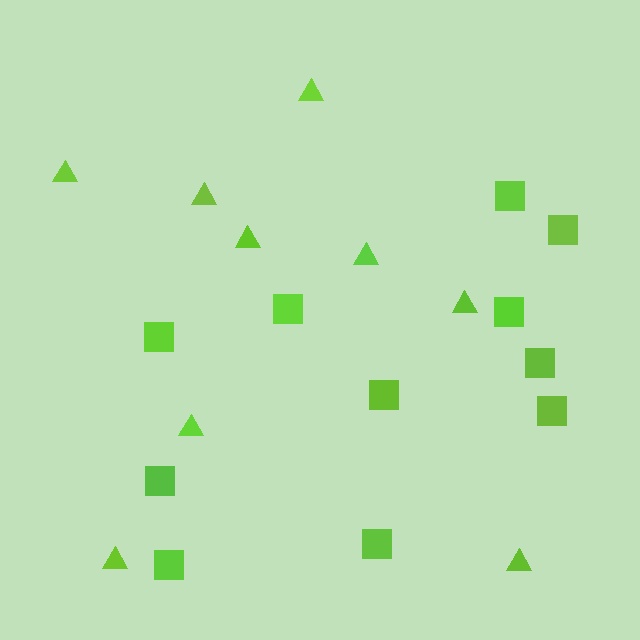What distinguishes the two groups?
There are 2 groups: one group of triangles (9) and one group of squares (11).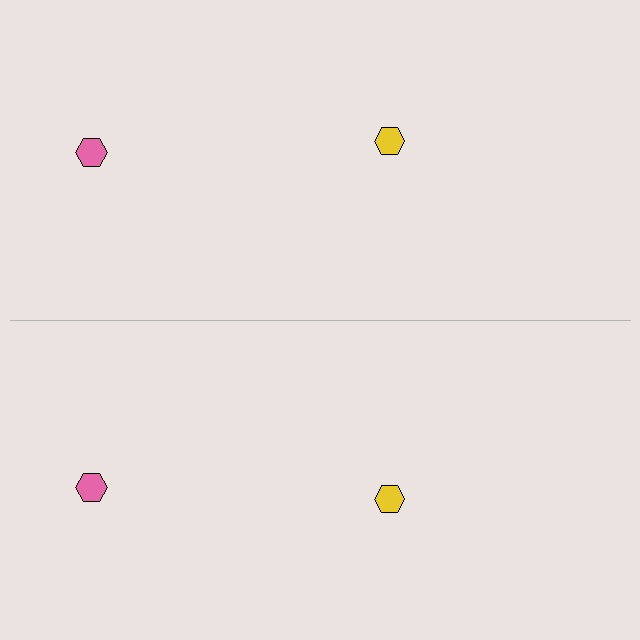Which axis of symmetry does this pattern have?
The pattern has a horizontal axis of symmetry running through the center of the image.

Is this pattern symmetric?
Yes, this pattern has bilateral (reflection) symmetry.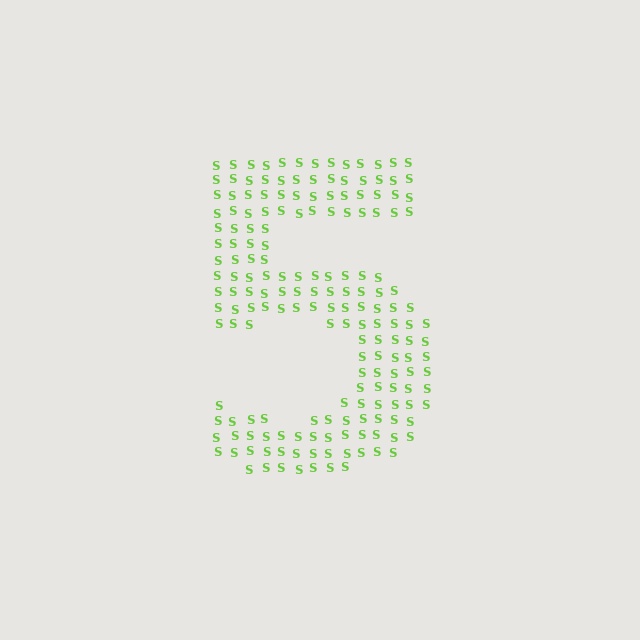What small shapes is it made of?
It is made of small letter S's.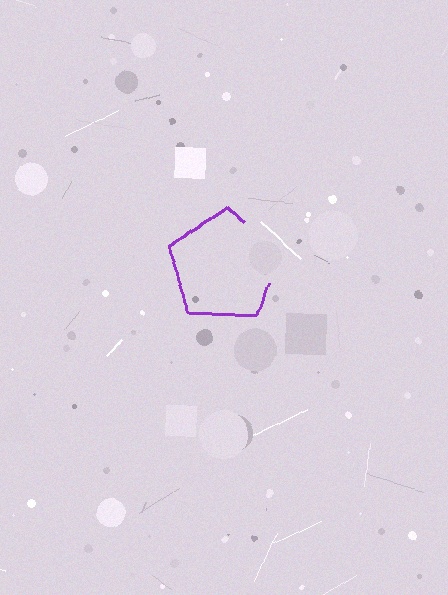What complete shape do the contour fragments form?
The contour fragments form a pentagon.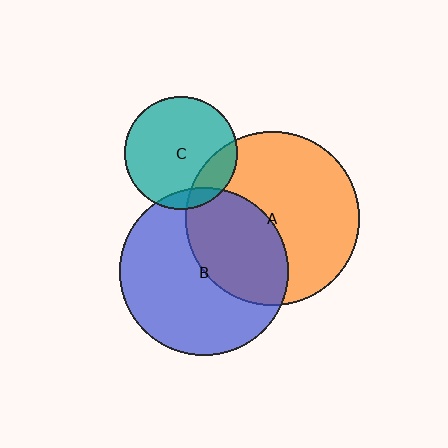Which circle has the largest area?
Circle A (orange).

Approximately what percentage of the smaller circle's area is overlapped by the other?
Approximately 10%.